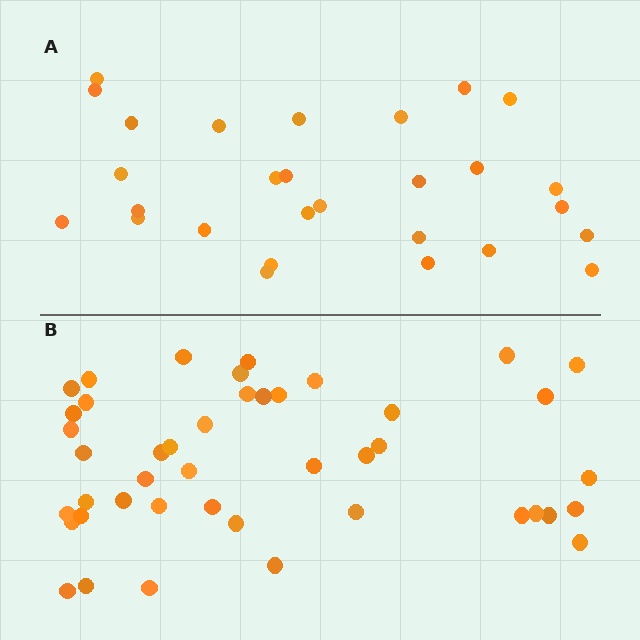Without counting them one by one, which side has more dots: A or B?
Region B (the bottom region) has more dots.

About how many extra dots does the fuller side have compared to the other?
Region B has approximately 15 more dots than region A.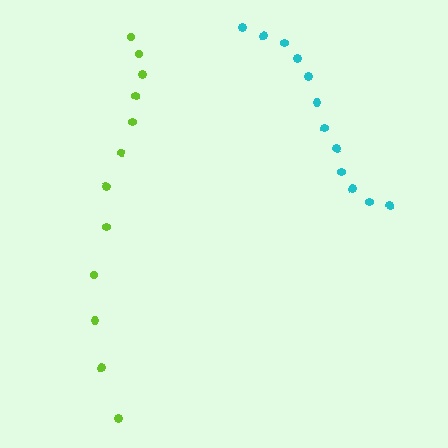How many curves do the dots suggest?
There are 2 distinct paths.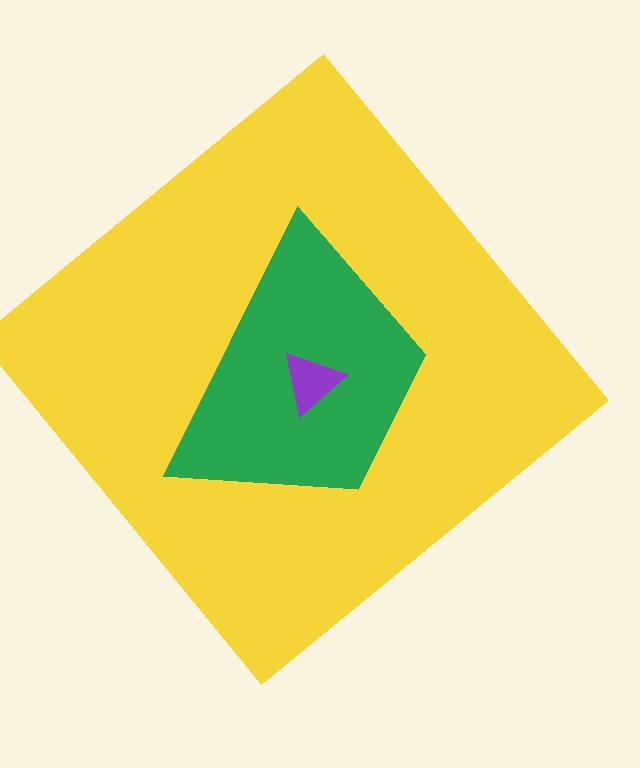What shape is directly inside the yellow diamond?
The green trapezoid.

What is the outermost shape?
The yellow diamond.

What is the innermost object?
The purple triangle.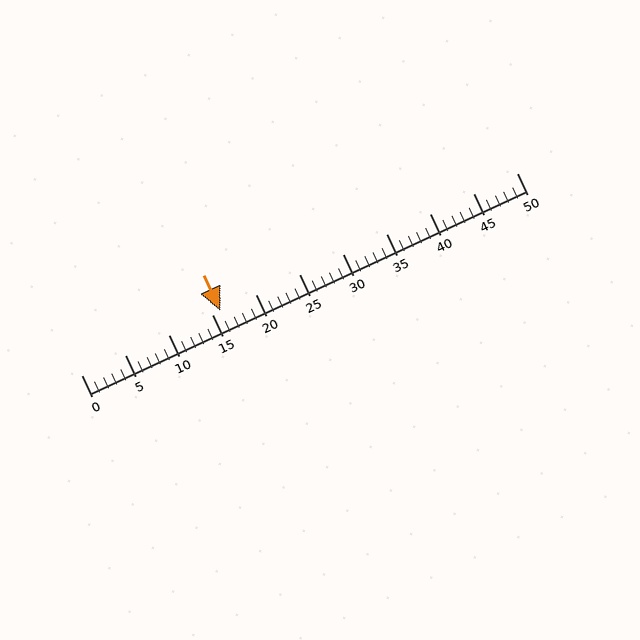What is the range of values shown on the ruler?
The ruler shows values from 0 to 50.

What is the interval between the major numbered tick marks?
The major tick marks are spaced 5 units apart.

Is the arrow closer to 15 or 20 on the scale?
The arrow is closer to 15.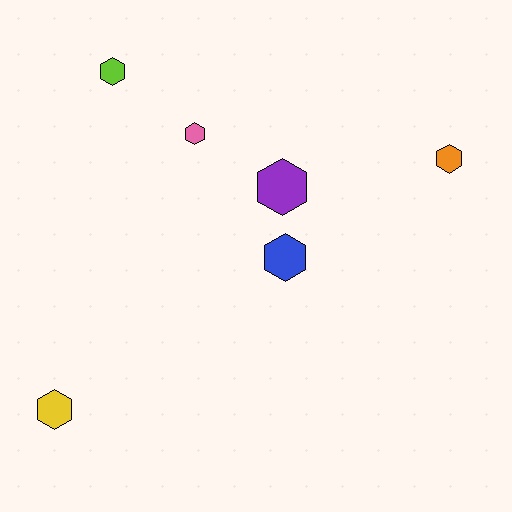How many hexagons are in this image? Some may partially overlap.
There are 6 hexagons.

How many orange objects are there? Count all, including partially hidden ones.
There is 1 orange object.